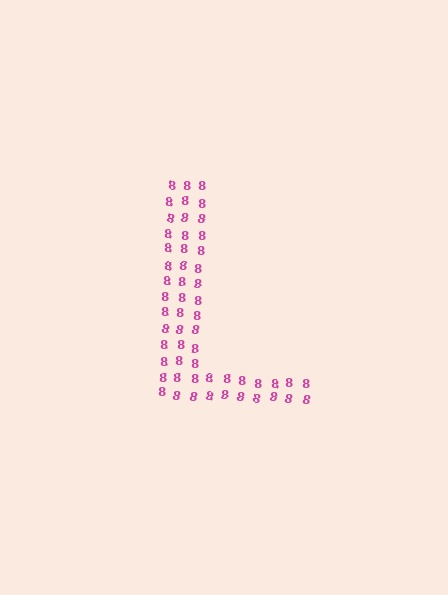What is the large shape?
The large shape is the letter L.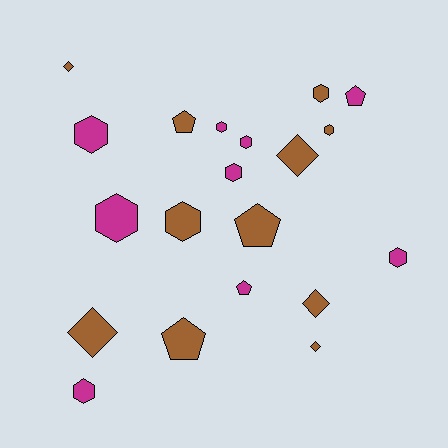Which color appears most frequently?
Brown, with 11 objects.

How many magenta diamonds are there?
There are no magenta diamonds.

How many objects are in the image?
There are 20 objects.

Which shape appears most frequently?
Hexagon, with 10 objects.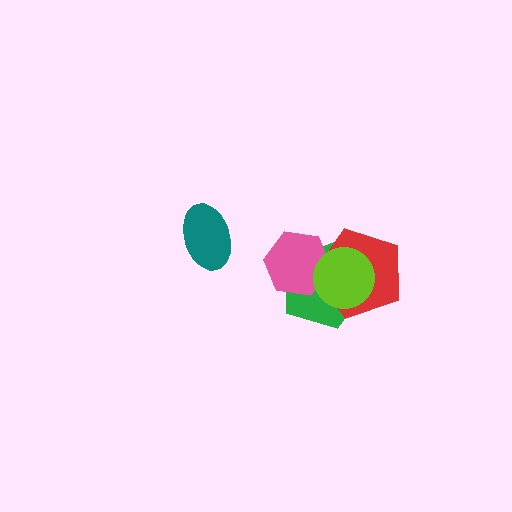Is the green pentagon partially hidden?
Yes, it is partially covered by another shape.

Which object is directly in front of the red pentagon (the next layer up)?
The pink hexagon is directly in front of the red pentagon.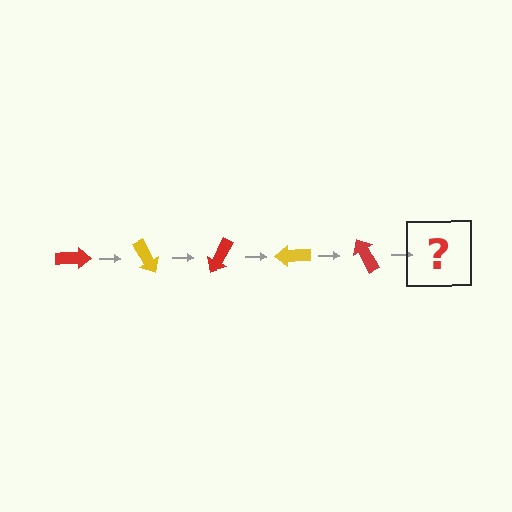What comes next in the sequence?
The next element should be a yellow arrow, rotated 300 degrees from the start.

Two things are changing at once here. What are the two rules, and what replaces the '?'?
The two rules are that it rotates 60 degrees each step and the color cycles through red and yellow. The '?' should be a yellow arrow, rotated 300 degrees from the start.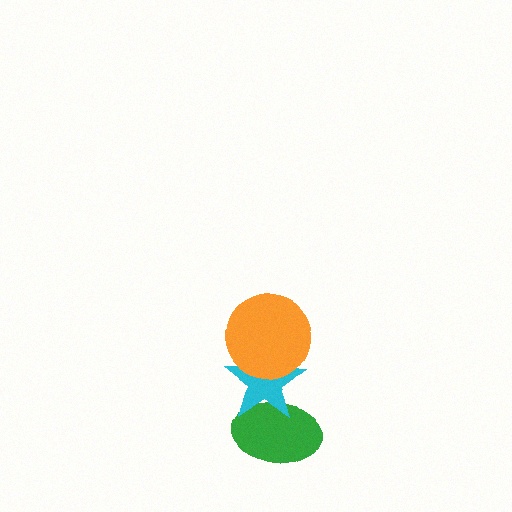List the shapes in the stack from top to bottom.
From top to bottom: the orange circle, the cyan star, the green ellipse.